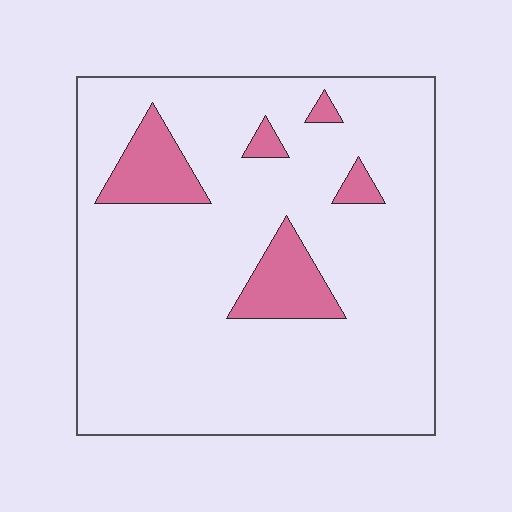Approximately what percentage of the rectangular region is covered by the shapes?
Approximately 10%.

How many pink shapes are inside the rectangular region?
5.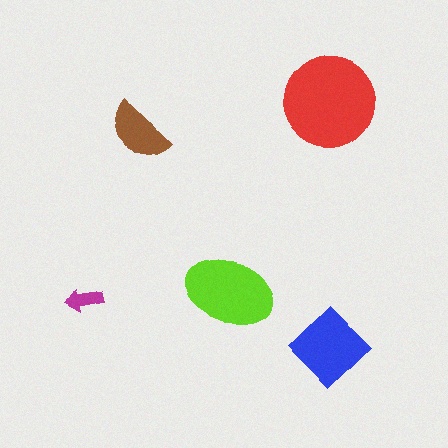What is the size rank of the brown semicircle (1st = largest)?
4th.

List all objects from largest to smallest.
The red circle, the lime ellipse, the blue diamond, the brown semicircle, the magenta arrow.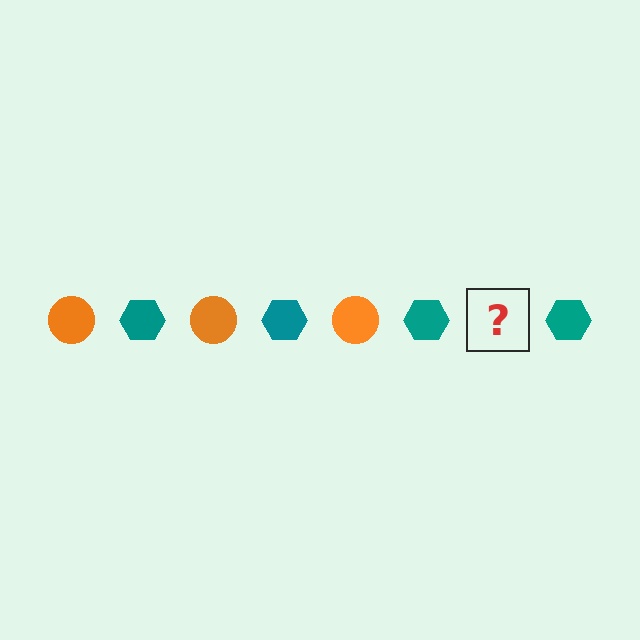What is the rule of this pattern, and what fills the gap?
The rule is that the pattern alternates between orange circle and teal hexagon. The gap should be filled with an orange circle.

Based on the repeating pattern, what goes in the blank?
The blank should be an orange circle.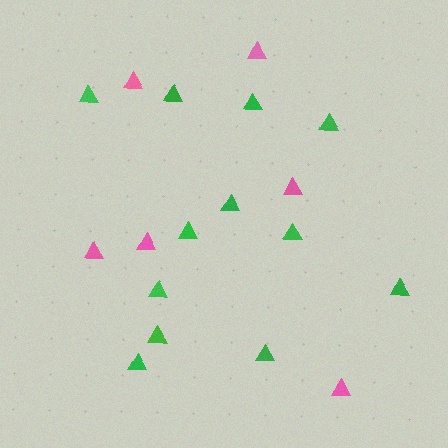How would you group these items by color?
There are 2 groups: one group of pink triangles (6) and one group of green triangles (12).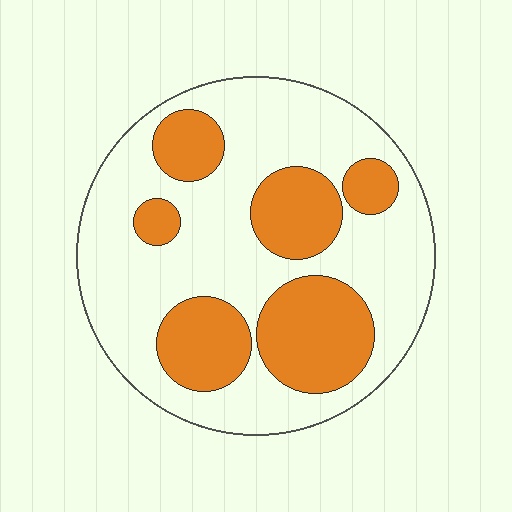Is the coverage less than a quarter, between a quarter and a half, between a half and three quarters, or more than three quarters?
Between a quarter and a half.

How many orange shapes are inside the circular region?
6.